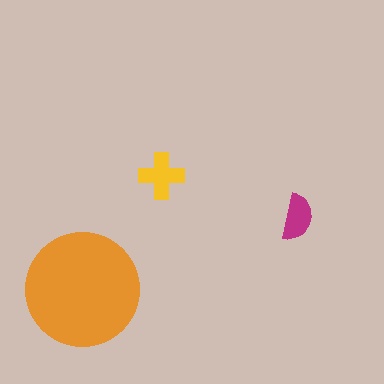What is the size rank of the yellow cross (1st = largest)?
2nd.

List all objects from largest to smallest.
The orange circle, the yellow cross, the magenta semicircle.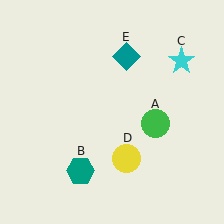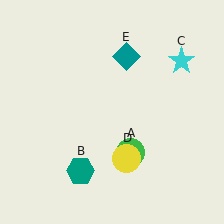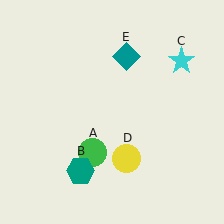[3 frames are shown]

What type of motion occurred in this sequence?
The green circle (object A) rotated clockwise around the center of the scene.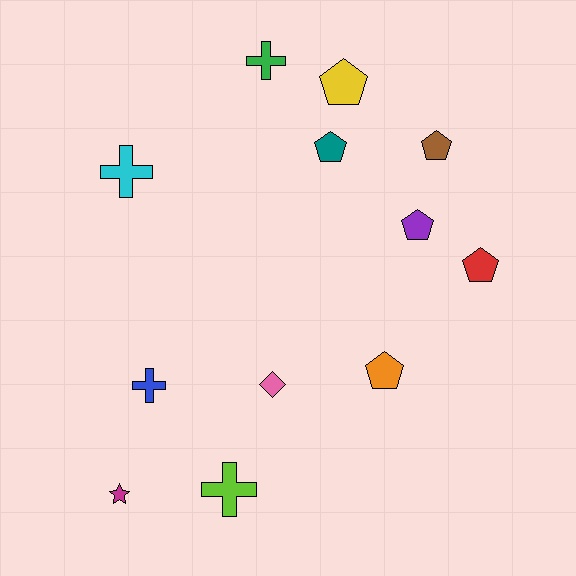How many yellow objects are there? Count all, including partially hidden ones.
There is 1 yellow object.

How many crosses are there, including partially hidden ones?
There are 4 crosses.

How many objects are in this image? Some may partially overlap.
There are 12 objects.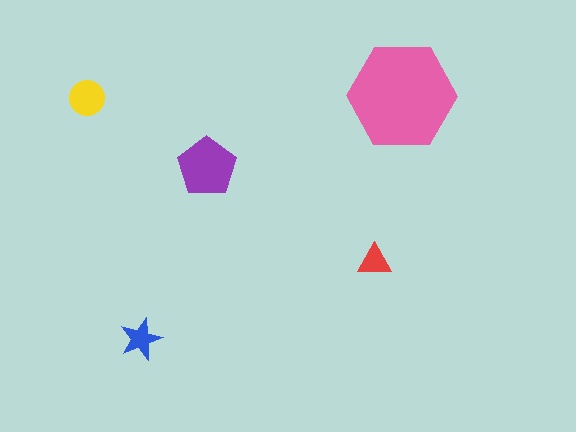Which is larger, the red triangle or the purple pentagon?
The purple pentagon.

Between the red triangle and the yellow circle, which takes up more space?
The yellow circle.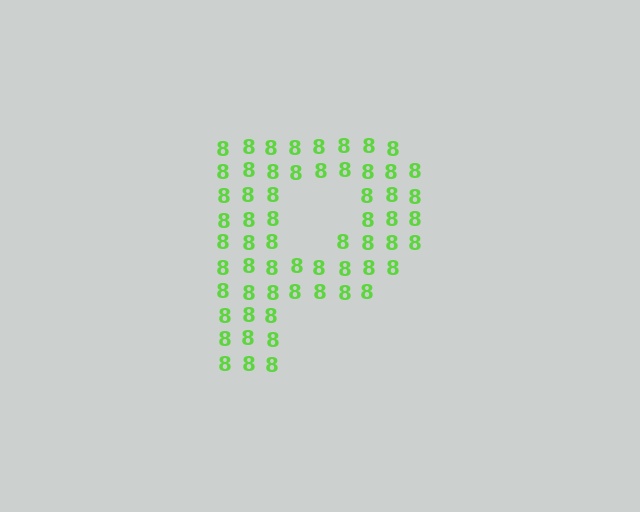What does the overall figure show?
The overall figure shows the letter P.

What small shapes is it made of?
It is made of small digit 8's.